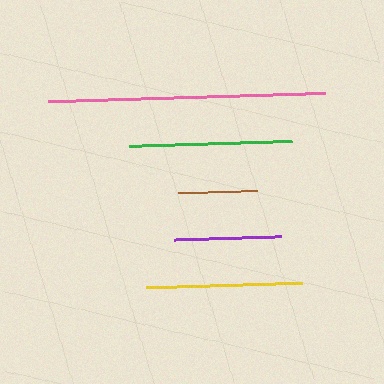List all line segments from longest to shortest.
From longest to shortest: pink, green, yellow, purple, brown.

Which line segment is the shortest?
The brown line is the shortest at approximately 79 pixels.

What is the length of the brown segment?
The brown segment is approximately 79 pixels long.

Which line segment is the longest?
The pink line is the longest at approximately 277 pixels.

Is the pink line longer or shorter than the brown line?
The pink line is longer than the brown line.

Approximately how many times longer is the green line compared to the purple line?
The green line is approximately 1.5 times the length of the purple line.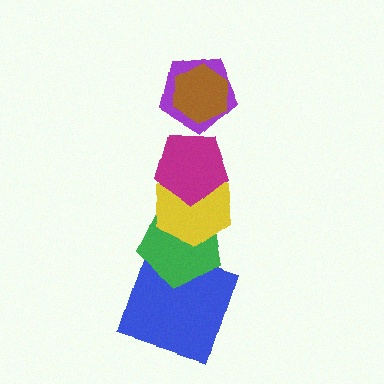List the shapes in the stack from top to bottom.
From top to bottom: the brown hexagon, the purple pentagon, the magenta pentagon, the yellow hexagon, the green pentagon, the blue square.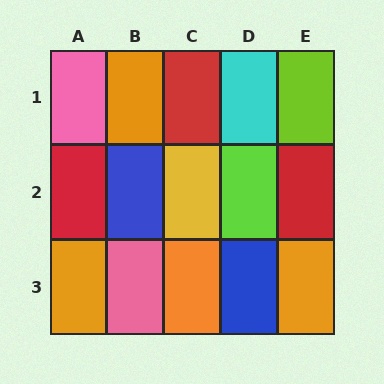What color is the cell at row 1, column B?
Orange.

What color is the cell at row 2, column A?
Red.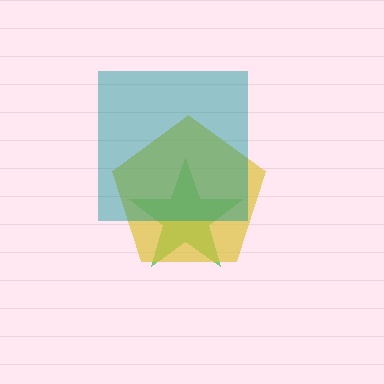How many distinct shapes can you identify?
There are 3 distinct shapes: a green star, a yellow pentagon, a teal square.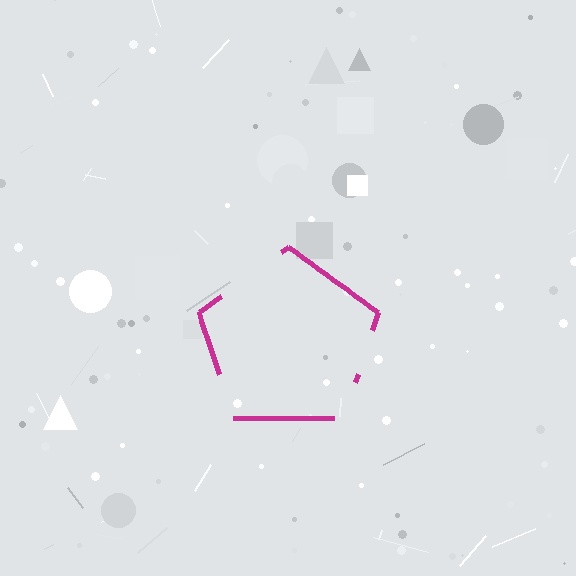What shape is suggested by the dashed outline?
The dashed outline suggests a pentagon.